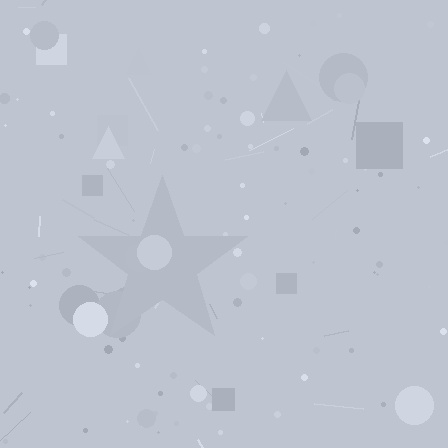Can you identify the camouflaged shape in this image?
The camouflaged shape is a star.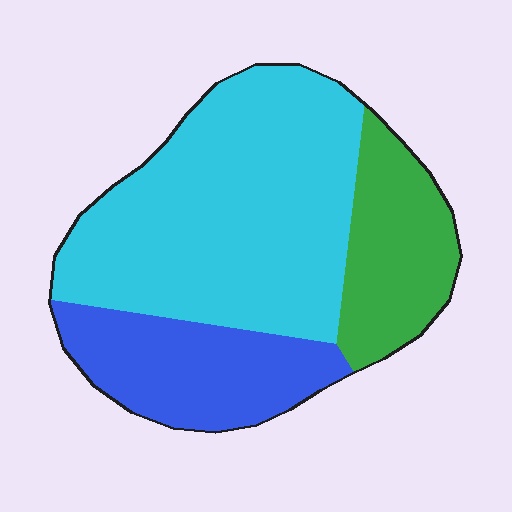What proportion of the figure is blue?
Blue covers about 25% of the figure.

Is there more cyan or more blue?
Cyan.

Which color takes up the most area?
Cyan, at roughly 55%.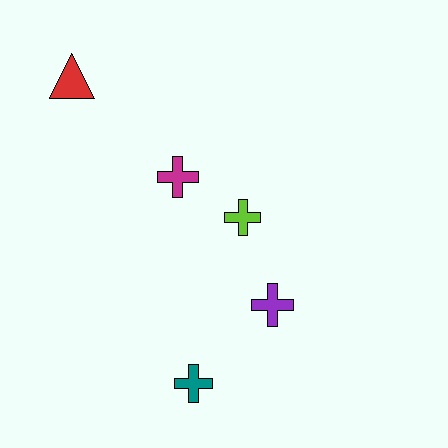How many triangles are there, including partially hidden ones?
There is 1 triangle.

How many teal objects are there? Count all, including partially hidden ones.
There is 1 teal object.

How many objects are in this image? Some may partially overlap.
There are 5 objects.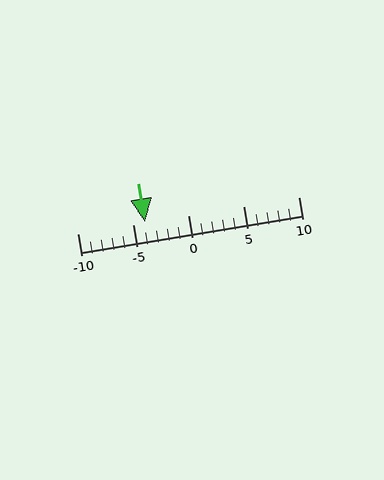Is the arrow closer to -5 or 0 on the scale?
The arrow is closer to -5.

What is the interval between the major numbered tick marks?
The major tick marks are spaced 5 units apart.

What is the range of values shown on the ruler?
The ruler shows values from -10 to 10.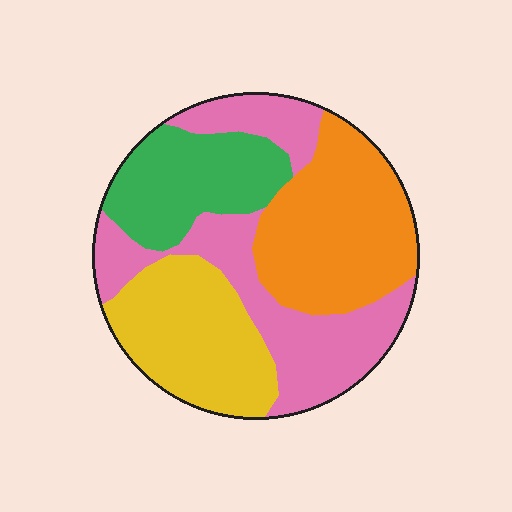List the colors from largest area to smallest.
From largest to smallest: pink, orange, yellow, green.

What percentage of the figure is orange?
Orange covers about 25% of the figure.